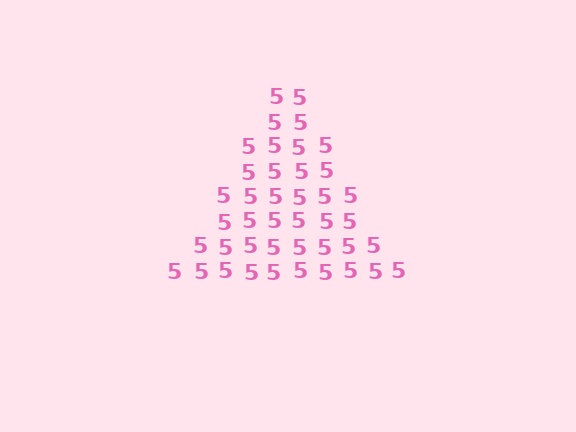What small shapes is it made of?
It is made of small digit 5's.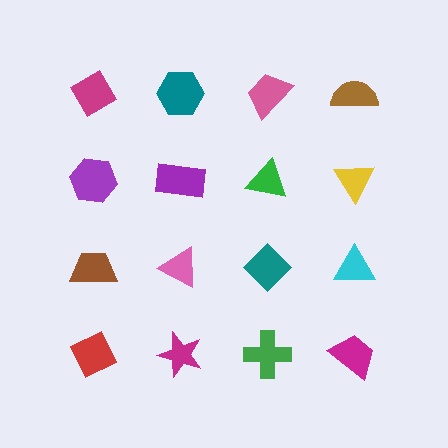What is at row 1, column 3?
A pink trapezoid.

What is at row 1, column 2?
A teal hexagon.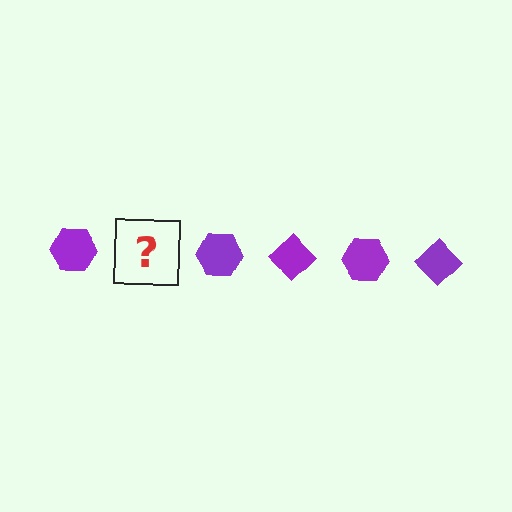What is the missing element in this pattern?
The missing element is a purple diamond.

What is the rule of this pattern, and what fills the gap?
The rule is that the pattern cycles through hexagon, diamond shapes in purple. The gap should be filled with a purple diamond.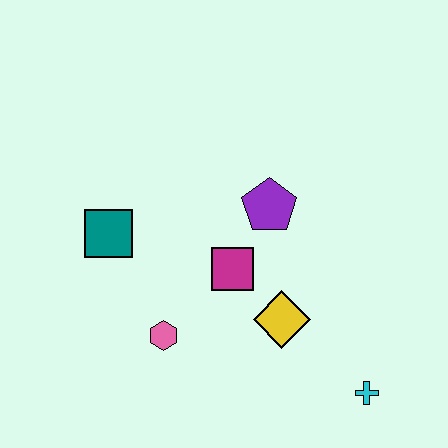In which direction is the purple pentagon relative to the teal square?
The purple pentagon is to the right of the teal square.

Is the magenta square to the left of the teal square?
No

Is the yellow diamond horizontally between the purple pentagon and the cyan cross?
Yes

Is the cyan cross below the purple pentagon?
Yes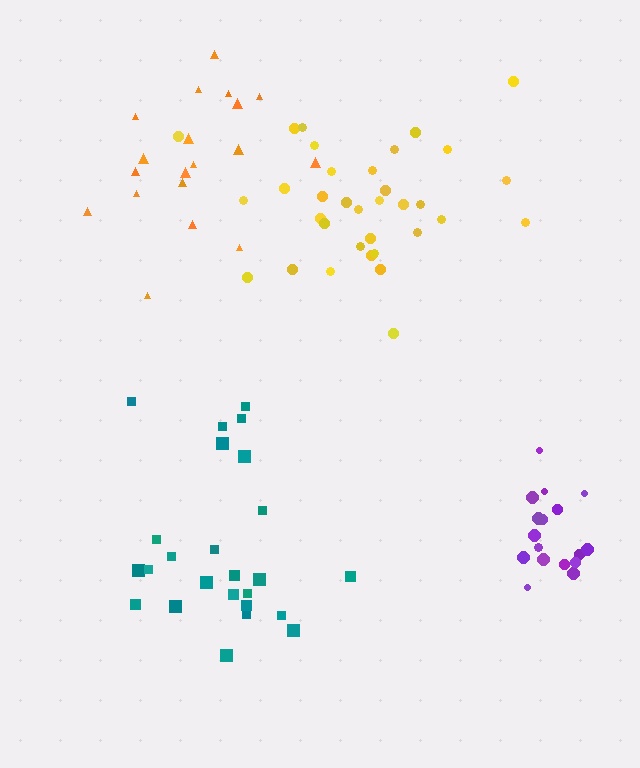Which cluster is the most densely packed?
Purple.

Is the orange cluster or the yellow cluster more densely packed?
Yellow.